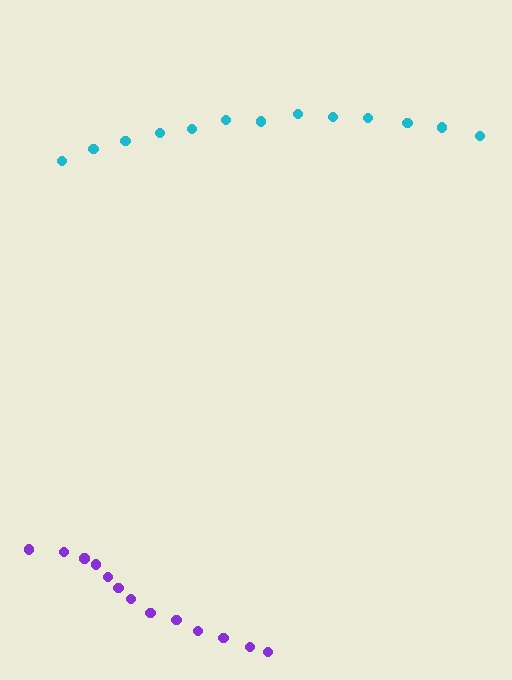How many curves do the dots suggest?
There are 2 distinct paths.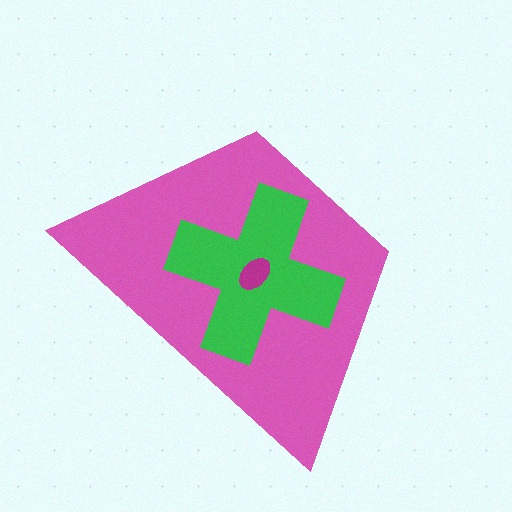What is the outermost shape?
The pink trapezoid.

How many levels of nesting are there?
3.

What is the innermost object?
The magenta ellipse.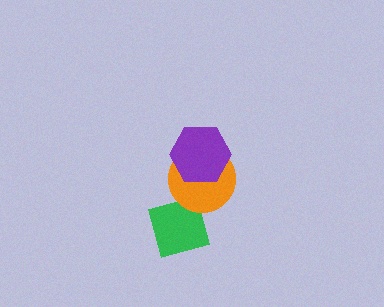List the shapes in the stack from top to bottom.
From top to bottom: the purple hexagon, the orange circle, the green diamond.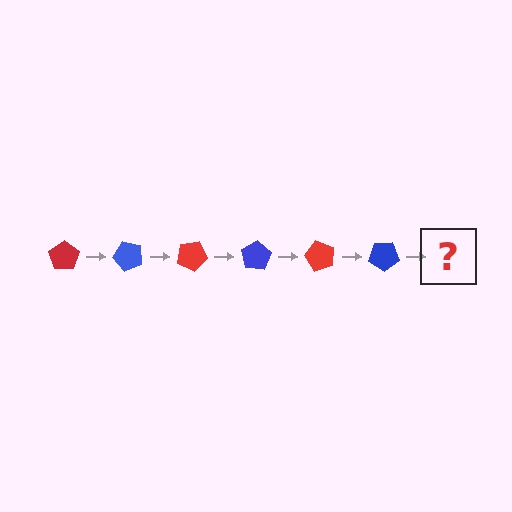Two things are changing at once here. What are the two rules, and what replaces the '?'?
The two rules are that it rotates 50 degrees each step and the color cycles through red and blue. The '?' should be a red pentagon, rotated 300 degrees from the start.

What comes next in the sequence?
The next element should be a red pentagon, rotated 300 degrees from the start.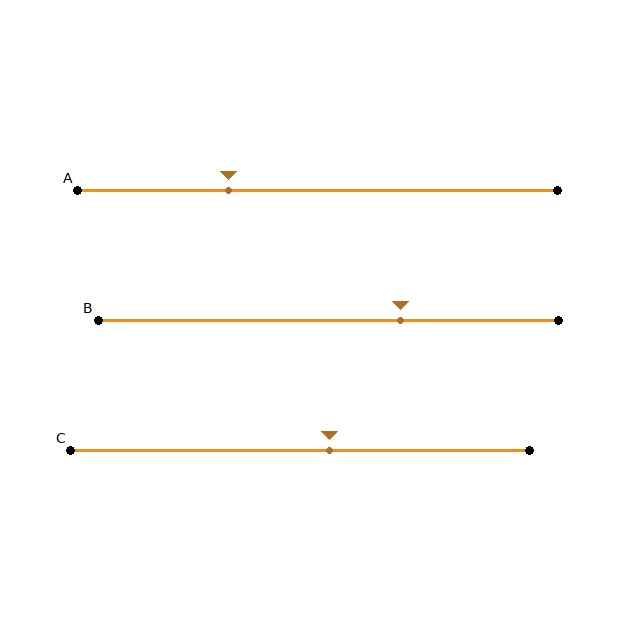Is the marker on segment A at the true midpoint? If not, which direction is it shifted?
No, the marker on segment A is shifted to the left by about 19% of the segment length.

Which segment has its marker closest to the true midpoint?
Segment C has its marker closest to the true midpoint.